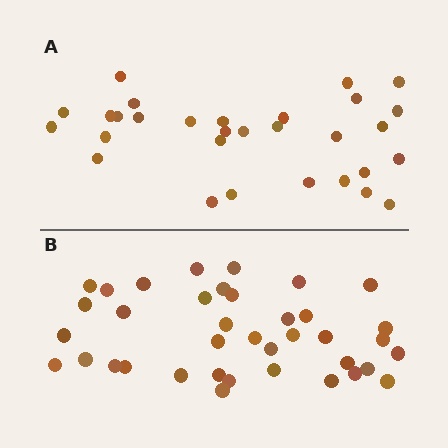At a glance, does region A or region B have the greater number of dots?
Region B (the bottom region) has more dots.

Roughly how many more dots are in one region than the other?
Region B has roughly 8 or so more dots than region A.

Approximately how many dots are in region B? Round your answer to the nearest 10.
About 40 dots. (The exact count is 38, which rounds to 40.)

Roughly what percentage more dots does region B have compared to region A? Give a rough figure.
About 25% more.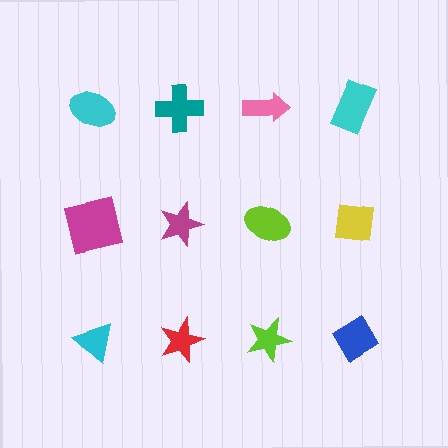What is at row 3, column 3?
A lime star.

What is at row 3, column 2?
A red star.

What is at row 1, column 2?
A teal cross.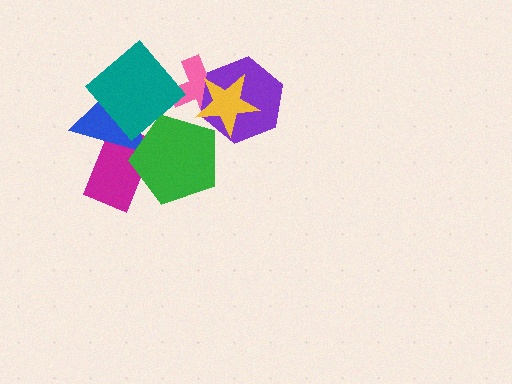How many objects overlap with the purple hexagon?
2 objects overlap with the purple hexagon.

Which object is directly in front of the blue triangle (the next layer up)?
The green pentagon is directly in front of the blue triangle.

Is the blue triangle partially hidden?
Yes, it is partially covered by another shape.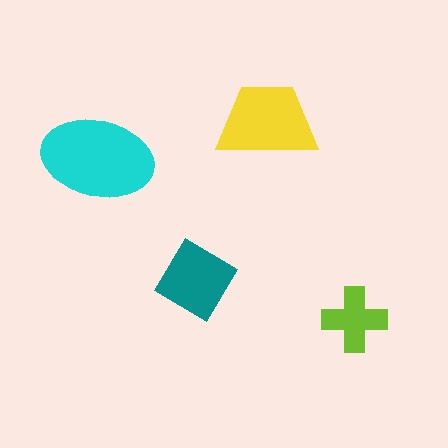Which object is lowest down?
The lime cross is bottommost.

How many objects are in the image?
There are 4 objects in the image.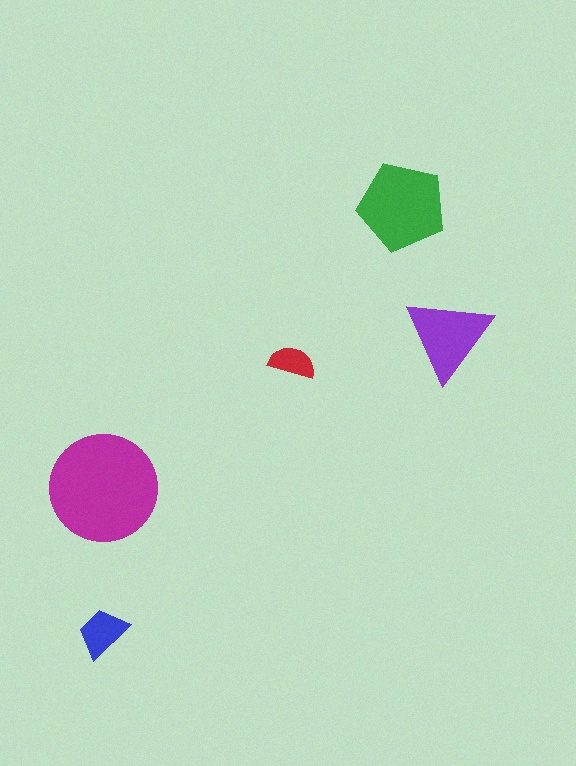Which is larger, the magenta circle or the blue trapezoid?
The magenta circle.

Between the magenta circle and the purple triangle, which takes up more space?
The magenta circle.